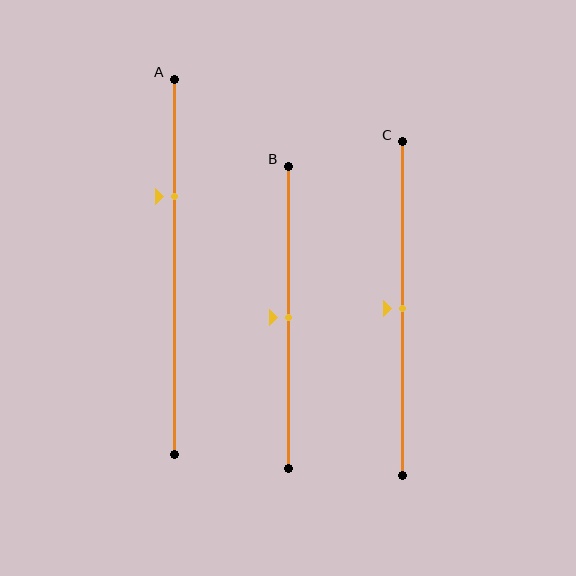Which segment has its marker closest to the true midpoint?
Segment B has its marker closest to the true midpoint.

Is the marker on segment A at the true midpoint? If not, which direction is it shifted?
No, the marker on segment A is shifted upward by about 19% of the segment length.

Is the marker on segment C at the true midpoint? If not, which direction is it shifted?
Yes, the marker on segment C is at the true midpoint.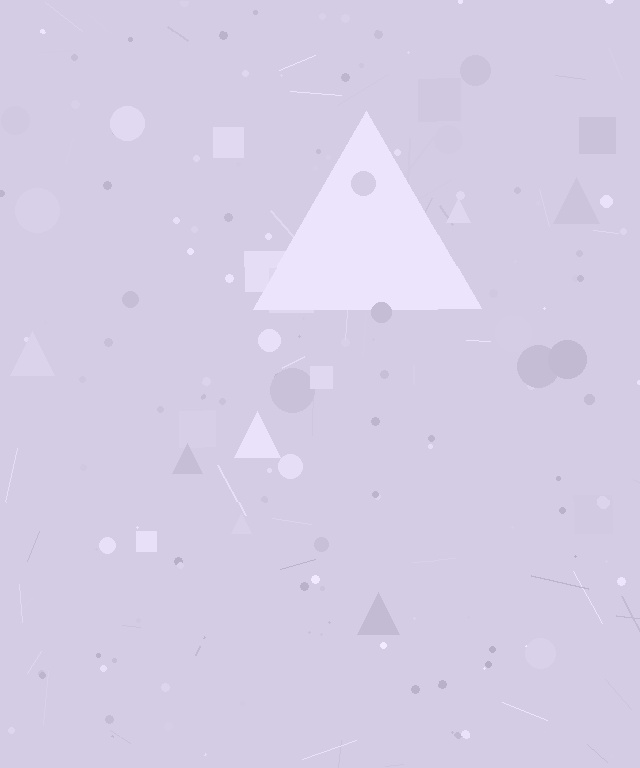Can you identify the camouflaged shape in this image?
The camouflaged shape is a triangle.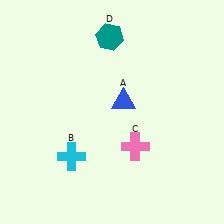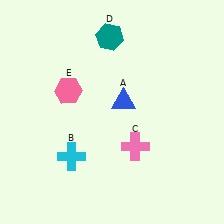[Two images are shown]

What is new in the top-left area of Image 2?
A pink hexagon (E) was added in the top-left area of Image 2.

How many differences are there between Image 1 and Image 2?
There is 1 difference between the two images.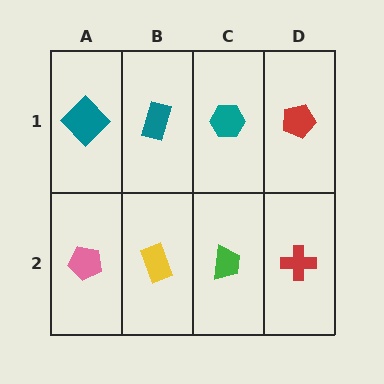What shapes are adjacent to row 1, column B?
A yellow rectangle (row 2, column B), a teal diamond (row 1, column A), a teal hexagon (row 1, column C).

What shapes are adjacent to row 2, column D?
A red pentagon (row 1, column D), a green trapezoid (row 2, column C).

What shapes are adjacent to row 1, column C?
A green trapezoid (row 2, column C), a teal rectangle (row 1, column B), a red pentagon (row 1, column D).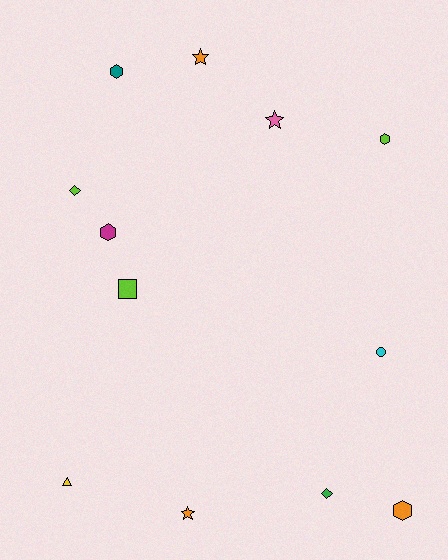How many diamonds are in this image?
There are 2 diamonds.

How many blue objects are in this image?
There are no blue objects.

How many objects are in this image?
There are 12 objects.